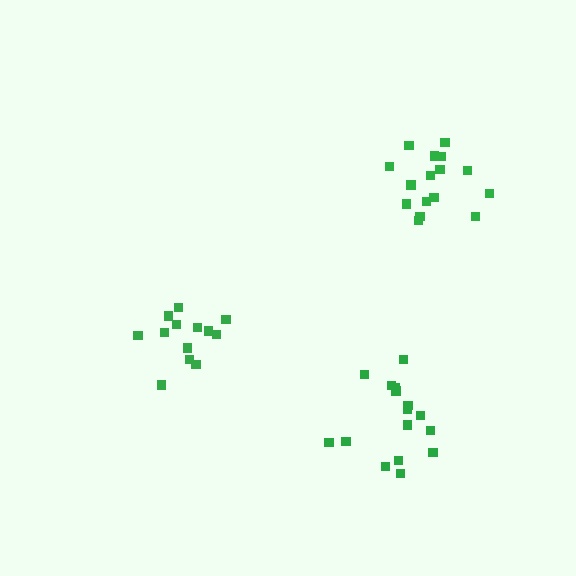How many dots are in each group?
Group 1: 16 dots, Group 2: 16 dots, Group 3: 13 dots (45 total).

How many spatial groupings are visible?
There are 3 spatial groupings.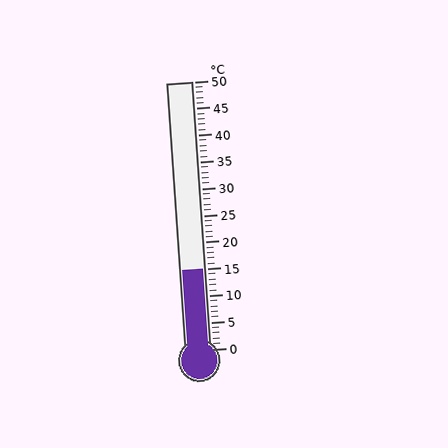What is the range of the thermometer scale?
The thermometer scale ranges from 0°C to 50°C.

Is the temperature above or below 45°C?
The temperature is below 45°C.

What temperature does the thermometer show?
The thermometer shows approximately 15°C.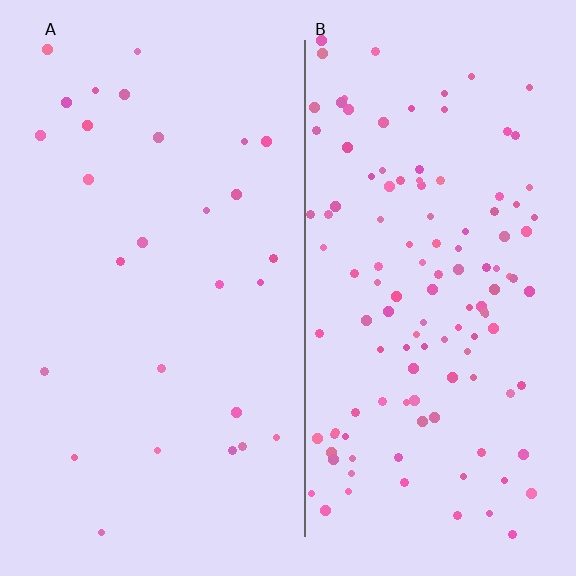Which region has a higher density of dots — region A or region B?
B (the right).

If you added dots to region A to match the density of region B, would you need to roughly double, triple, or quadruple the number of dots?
Approximately quadruple.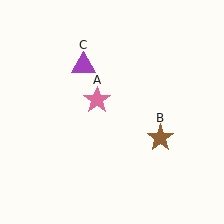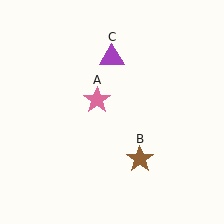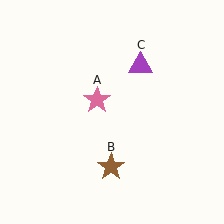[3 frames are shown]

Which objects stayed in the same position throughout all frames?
Pink star (object A) remained stationary.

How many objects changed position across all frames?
2 objects changed position: brown star (object B), purple triangle (object C).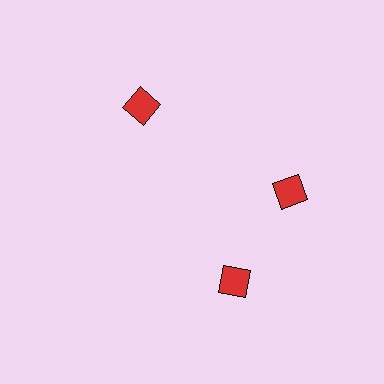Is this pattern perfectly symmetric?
No. The 3 red diamonds are arranged in a ring, but one element near the 7 o'clock position is rotated out of alignment along the ring, breaking the 3-fold rotational symmetry.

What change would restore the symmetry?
The symmetry would be restored by rotating it back into even spacing with its neighbors so that all 3 diamonds sit at equal angles and equal distance from the center.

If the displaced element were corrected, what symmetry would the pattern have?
It would have 3-fold rotational symmetry — the pattern would map onto itself every 120 degrees.